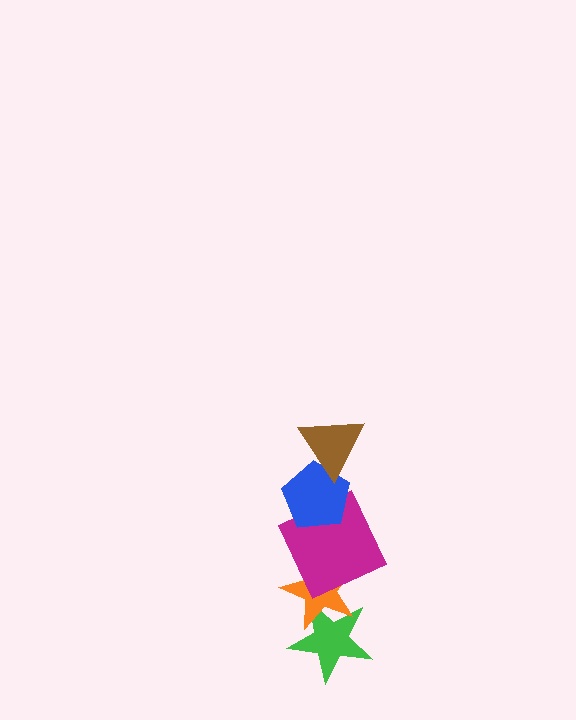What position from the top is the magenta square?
The magenta square is 3rd from the top.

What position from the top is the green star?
The green star is 5th from the top.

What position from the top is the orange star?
The orange star is 4th from the top.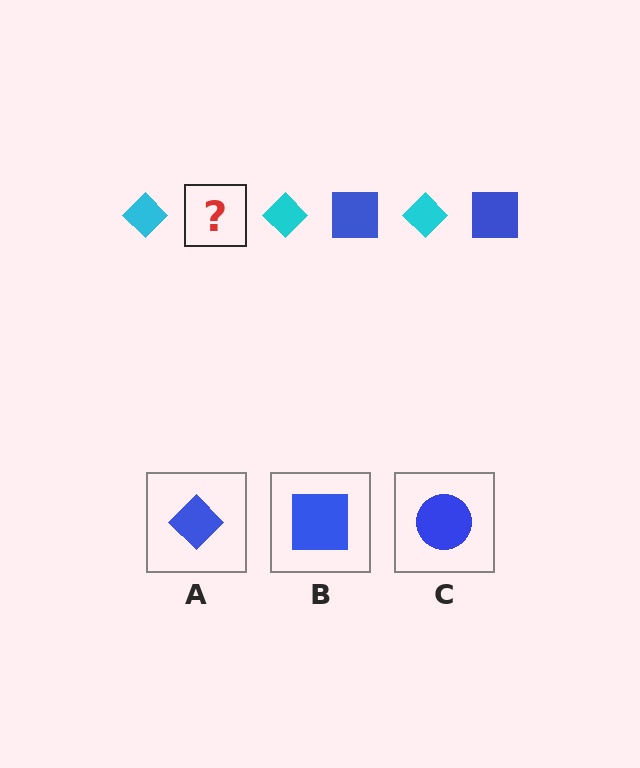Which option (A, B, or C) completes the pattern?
B.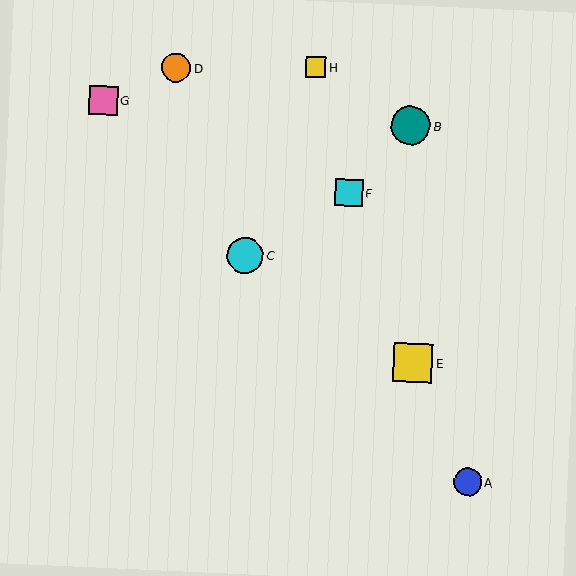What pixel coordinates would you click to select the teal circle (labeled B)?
Click at (411, 126) to select the teal circle B.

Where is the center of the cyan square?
The center of the cyan square is at (349, 192).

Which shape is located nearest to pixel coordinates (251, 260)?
The cyan circle (labeled C) at (245, 256) is nearest to that location.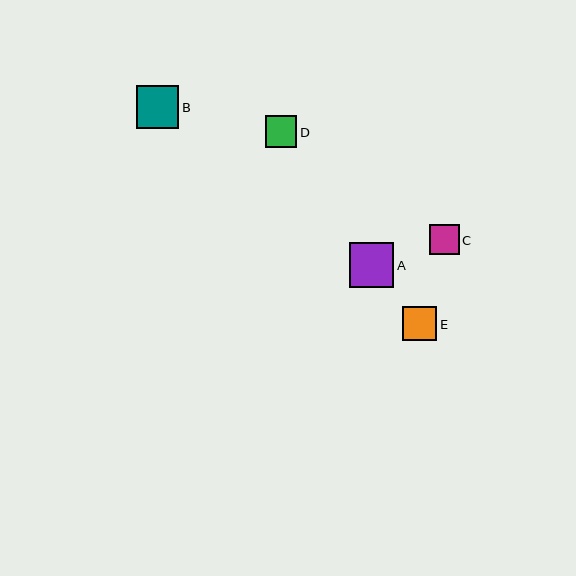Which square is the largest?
Square A is the largest with a size of approximately 45 pixels.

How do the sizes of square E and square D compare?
Square E and square D are approximately the same size.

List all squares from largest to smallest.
From largest to smallest: A, B, E, D, C.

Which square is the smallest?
Square C is the smallest with a size of approximately 30 pixels.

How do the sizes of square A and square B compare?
Square A and square B are approximately the same size.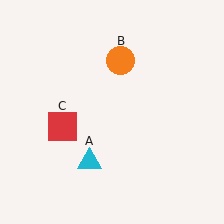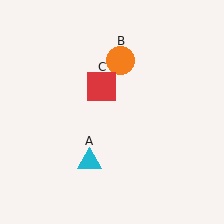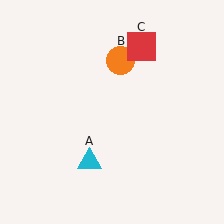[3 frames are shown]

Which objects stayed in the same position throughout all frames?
Cyan triangle (object A) and orange circle (object B) remained stationary.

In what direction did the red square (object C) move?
The red square (object C) moved up and to the right.